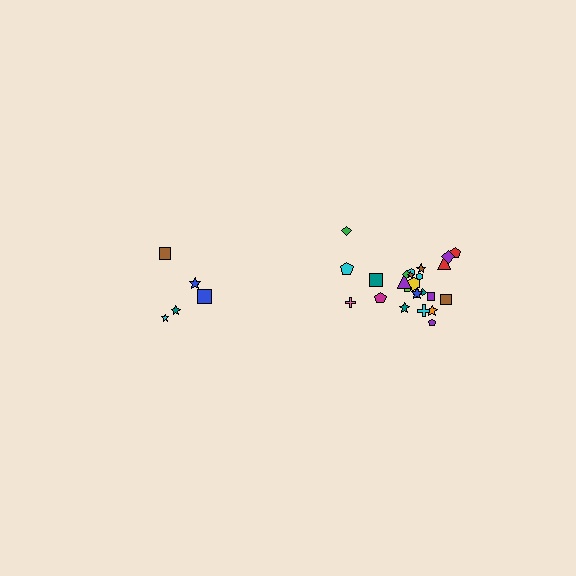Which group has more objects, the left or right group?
The right group.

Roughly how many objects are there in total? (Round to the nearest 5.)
Roughly 30 objects in total.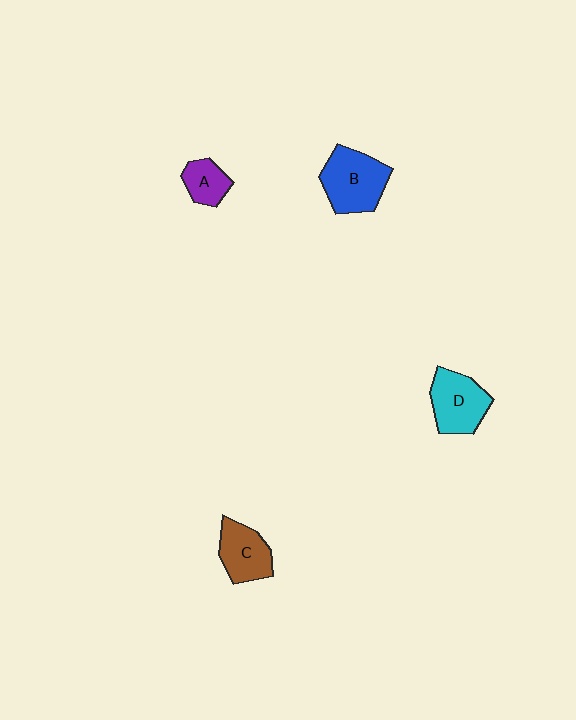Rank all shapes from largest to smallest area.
From largest to smallest: B (blue), D (cyan), C (brown), A (purple).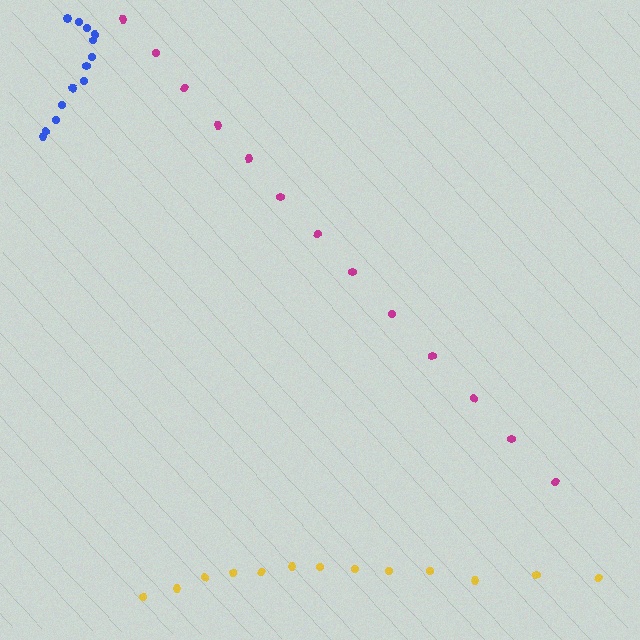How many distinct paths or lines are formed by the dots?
There are 3 distinct paths.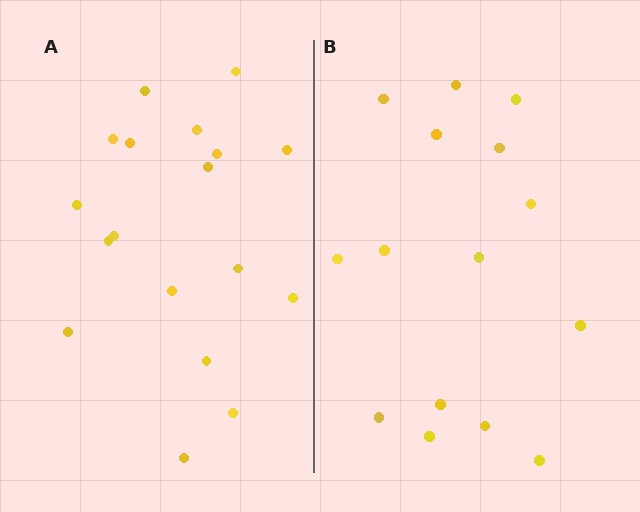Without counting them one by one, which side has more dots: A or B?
Region A (the left region) has more dots.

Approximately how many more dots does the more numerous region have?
Region A has just a few more — roughly 2 or 3 more dots than region B.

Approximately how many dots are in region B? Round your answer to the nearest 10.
About 20 dots. (The exact count is 15, which rounds to 20.)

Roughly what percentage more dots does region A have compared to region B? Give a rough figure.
About 20% more.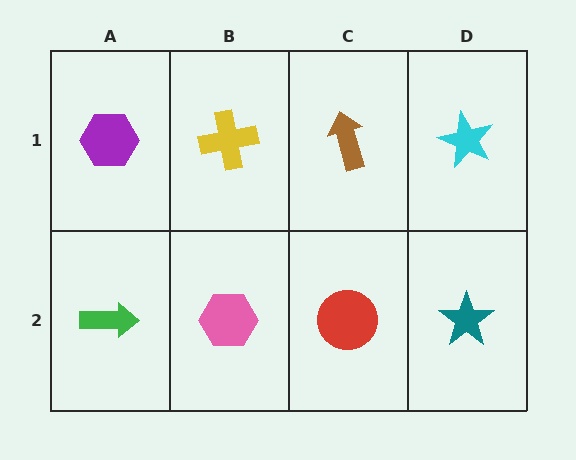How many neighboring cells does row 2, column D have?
2.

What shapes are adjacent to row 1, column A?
A green arrow (row 2, column A), a yellow cross (row 1, column B).